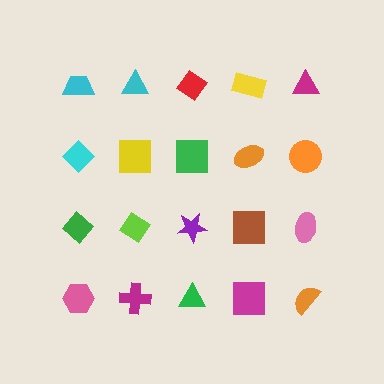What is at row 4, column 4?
A magenta square.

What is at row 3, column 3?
A purple star.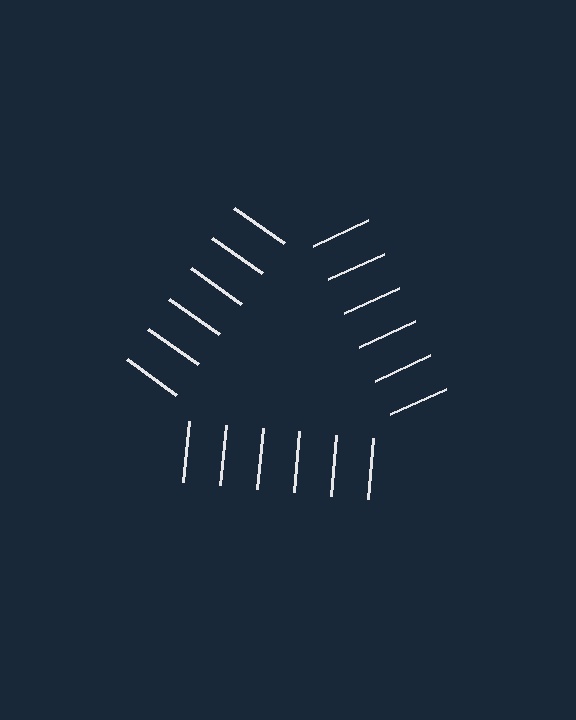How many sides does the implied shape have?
3 sides — the line-ends trace a triangle.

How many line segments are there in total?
18 — 6 along each of the 3 edges.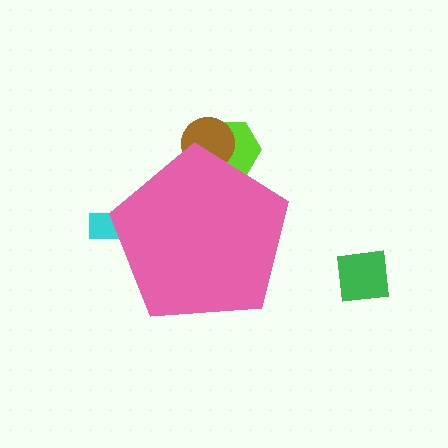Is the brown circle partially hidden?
Yes, the brown circle is partially hidden behind the pink pentagon.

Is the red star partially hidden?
Yes, the red star is partially hidden behind the pink pentagon.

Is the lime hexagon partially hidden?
Yes, the lime hexagon is partially hidden behind the pink pentagon.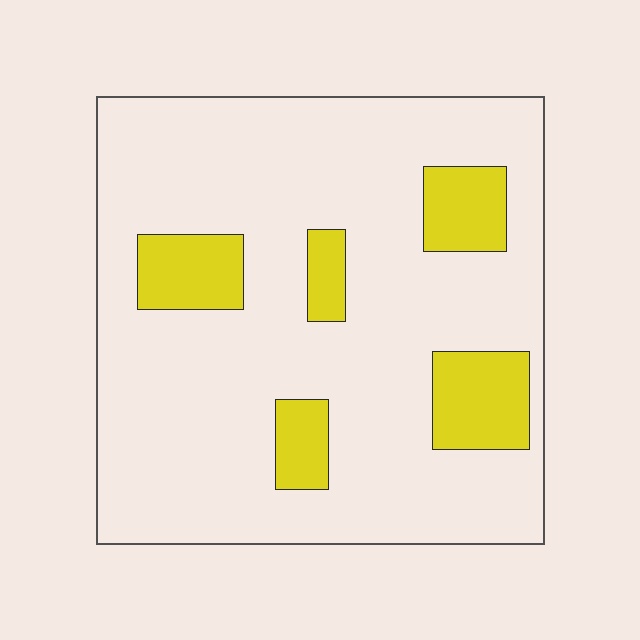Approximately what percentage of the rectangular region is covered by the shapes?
Approximately 15%.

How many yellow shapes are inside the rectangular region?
5.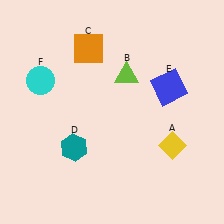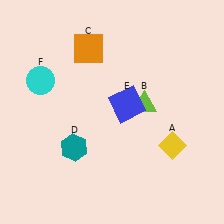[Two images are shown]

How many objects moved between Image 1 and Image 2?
2 objects moved between the two images.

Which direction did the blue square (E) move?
The blue square (E) moved left.